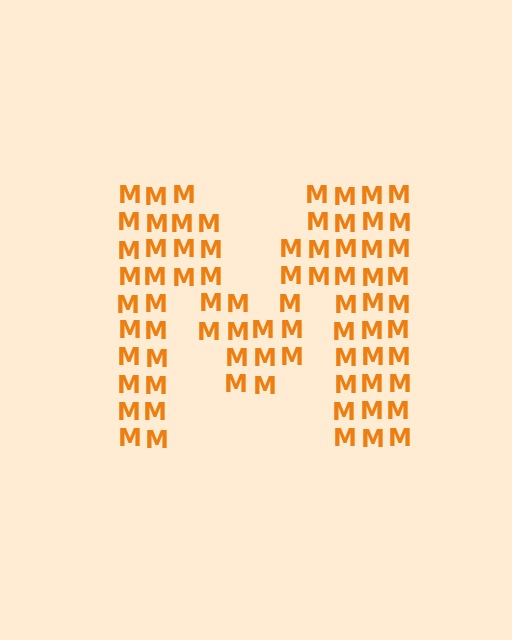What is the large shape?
The large shape is the letter M.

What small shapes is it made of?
It is made of small letter M's.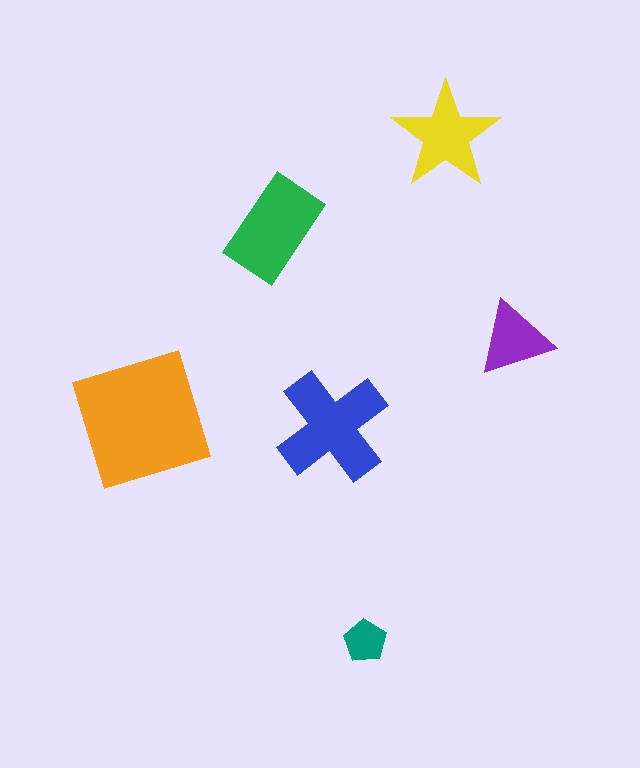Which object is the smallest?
The teal pentagon.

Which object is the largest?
The orange square.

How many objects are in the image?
There are 6 objects in the image.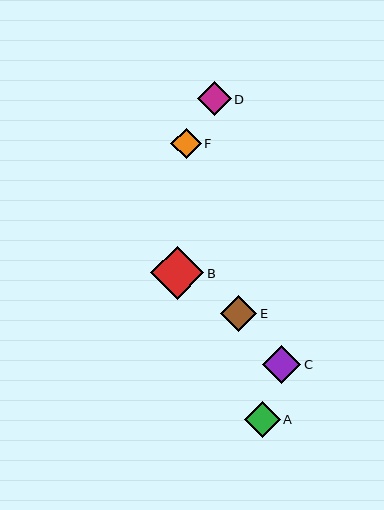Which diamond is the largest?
Diamond B is the largest with a size of approximately 53 pixels.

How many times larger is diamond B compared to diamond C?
Diamond B is approximately 1.4 times the size of diamond C.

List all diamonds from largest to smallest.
From largest to smallest: B, C, E, A, D, F.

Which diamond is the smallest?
Diamond F is the smallest with a size of approximately 31 pixels.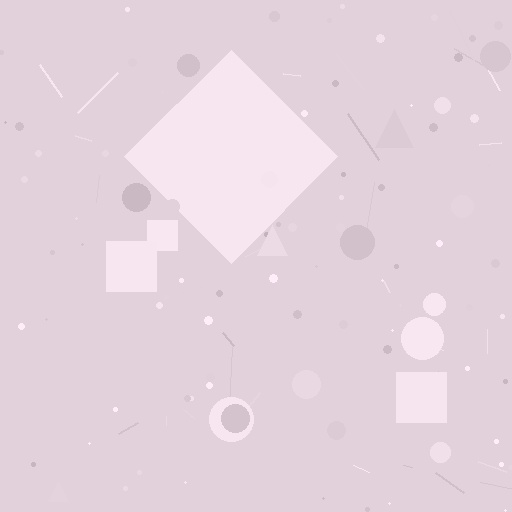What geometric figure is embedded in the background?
A diamond is embedded in the background.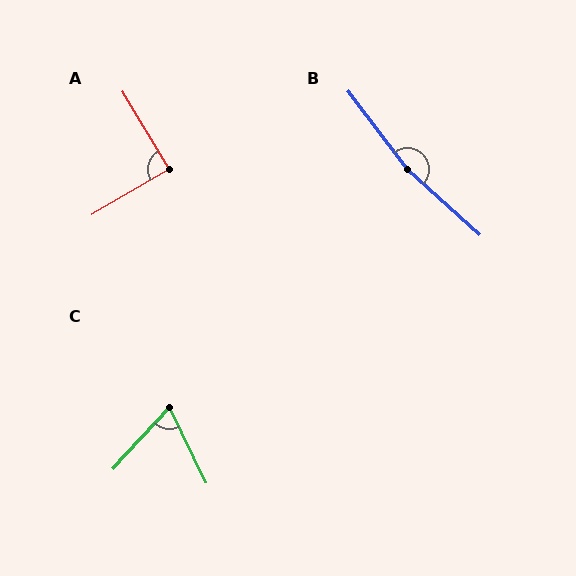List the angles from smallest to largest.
C (69°), A (89°), B (169°).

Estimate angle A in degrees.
Approximately 89 degrees.